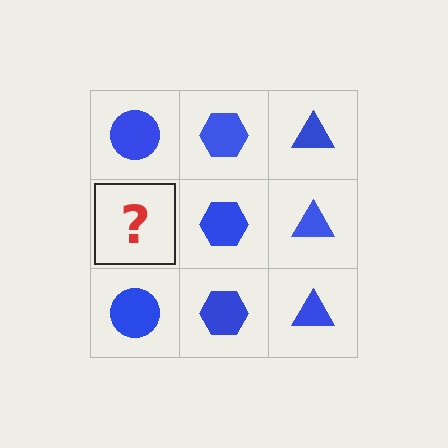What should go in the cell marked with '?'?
The missing cell should contain a blue circle.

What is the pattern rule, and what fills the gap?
The rule is that each column has a consistent shape. The gap should be filled with a blue circle.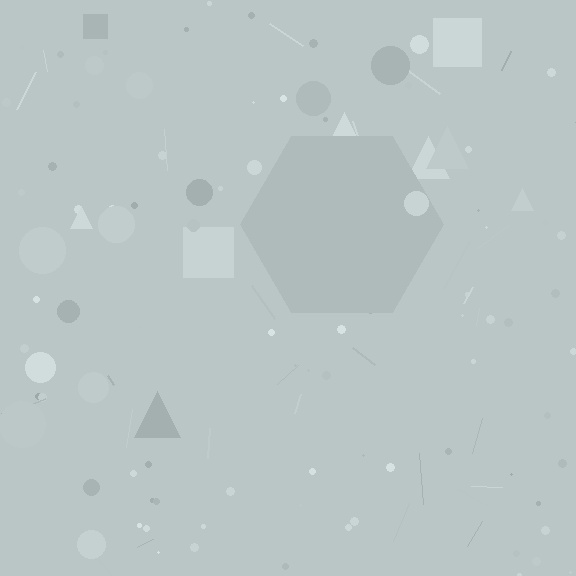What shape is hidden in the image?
A hexagon is hidden in the image.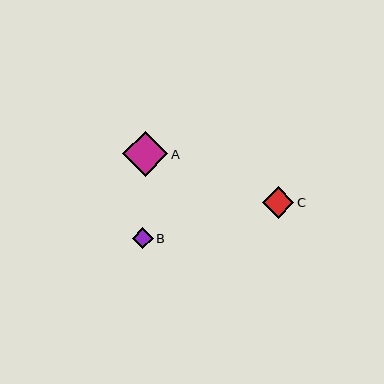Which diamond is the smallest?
Diamond B is the smallest with a size of approximately 21 pixels.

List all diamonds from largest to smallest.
From largest to smallest: A, C, B.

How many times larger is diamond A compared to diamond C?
Diamond A is approximately 1.4 times the size of diamond C.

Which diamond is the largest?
Diamond A is the largest with a size of approximately 45 pixels.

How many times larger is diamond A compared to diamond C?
Diamond A is approximately 1.4 times the size of diamond C.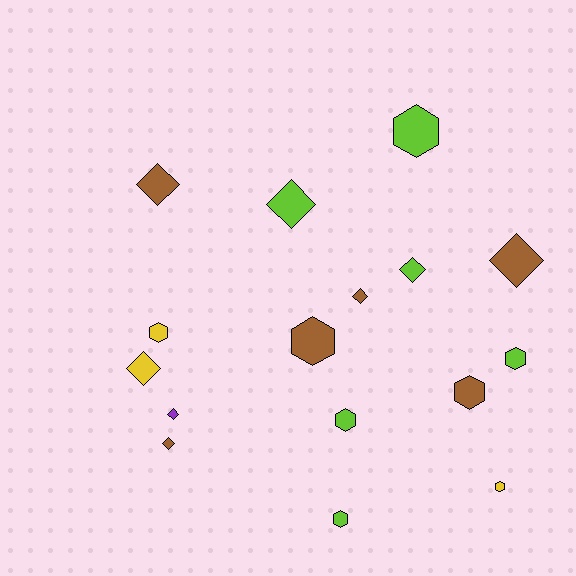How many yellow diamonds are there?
There is 1 yellow diamond.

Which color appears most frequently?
Lime, with 6 objects.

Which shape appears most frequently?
Diamond, with 8 objects.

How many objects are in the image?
There are 16 objects.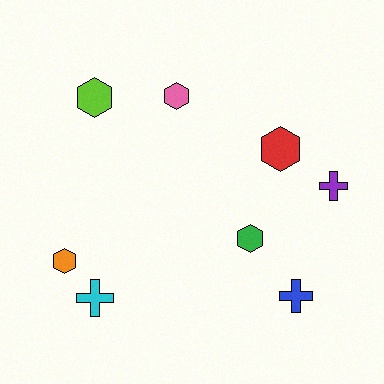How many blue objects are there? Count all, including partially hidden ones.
There is 1 blue object.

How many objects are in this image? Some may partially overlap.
There are 8 objects.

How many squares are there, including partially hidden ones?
There are no squares.